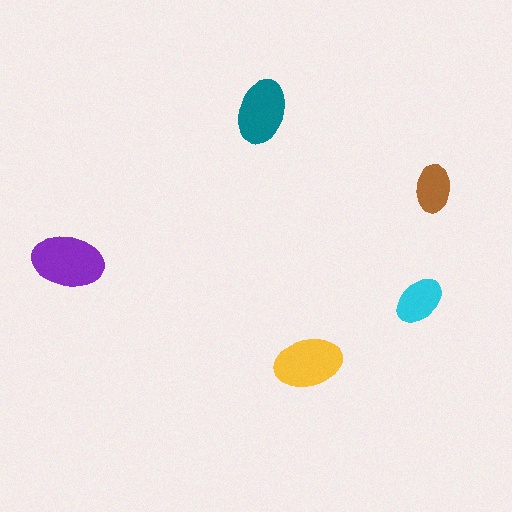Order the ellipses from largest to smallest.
the purple one, the yellow one, the teal one, the cyan one, the brown one.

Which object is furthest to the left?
The purple ellipse is leftmost.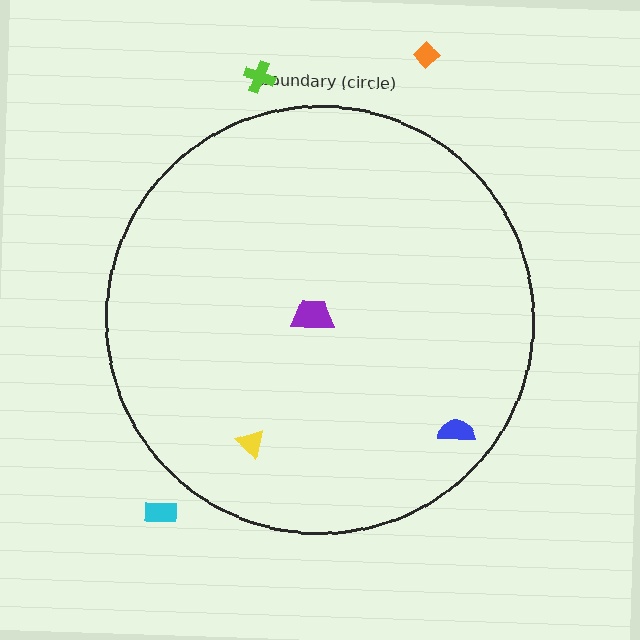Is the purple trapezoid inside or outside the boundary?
Inside.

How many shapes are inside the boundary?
3 inside, 3 outside.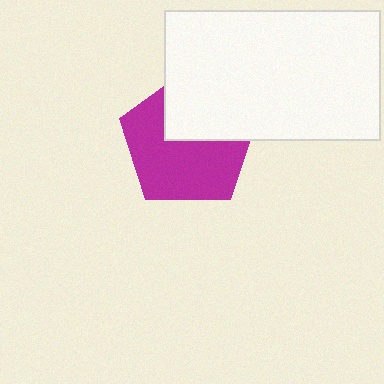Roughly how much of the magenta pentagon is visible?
About half of it is visible (roughly 61%).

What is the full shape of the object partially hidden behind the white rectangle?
The partially hidden object is a magenta pentagon.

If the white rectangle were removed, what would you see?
You would see the complete magenta pentagon.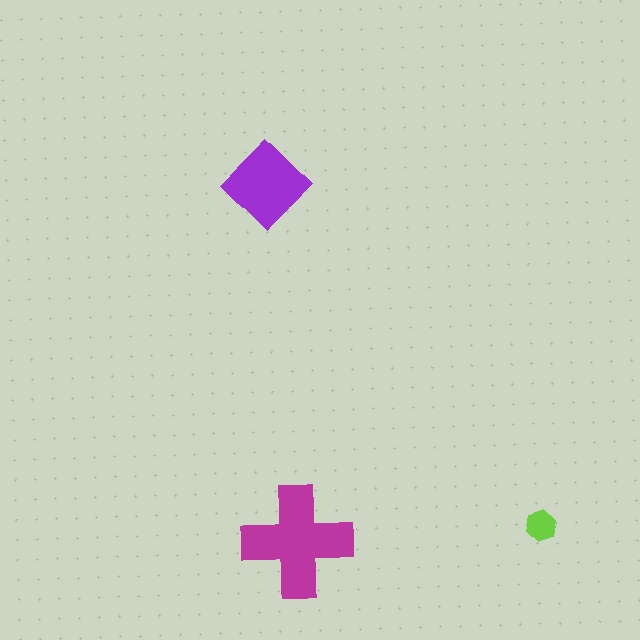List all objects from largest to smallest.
The magenta cross, the purple diamond, the lime hexagon.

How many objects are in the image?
There are 3 objects in the image.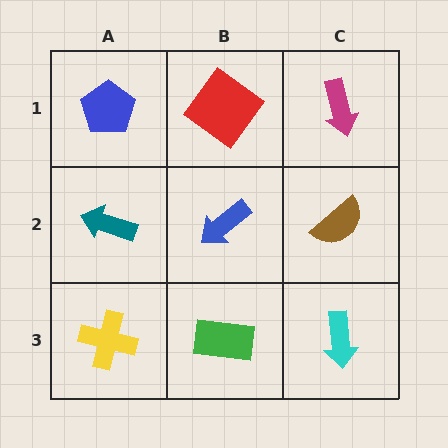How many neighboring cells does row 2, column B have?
4.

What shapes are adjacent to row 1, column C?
A brown semicircle (row 2, column C), a red diamond (row 1, column B).